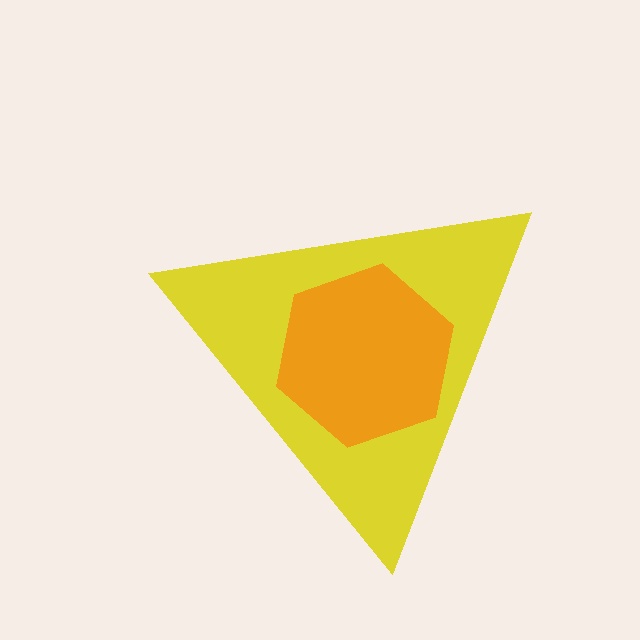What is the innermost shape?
The orange hexagon.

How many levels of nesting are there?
2.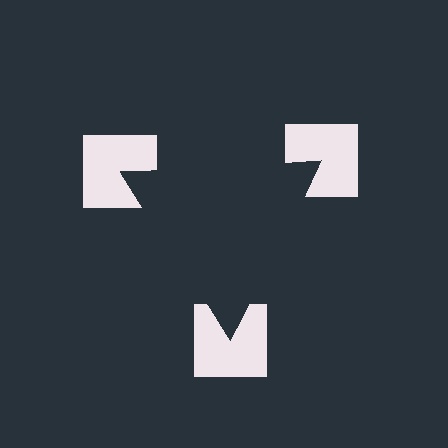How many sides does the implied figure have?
3 sides.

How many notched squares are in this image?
There are 3 — one at each vertex of the illusory triangle.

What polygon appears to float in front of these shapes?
An illusory triangle — its edges are inferred from the aligned wedge cuts in the notched squares, not physically drawn.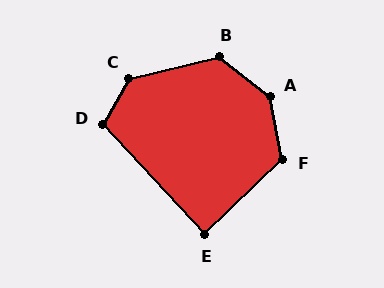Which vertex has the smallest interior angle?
E, at approximately 89 degrees.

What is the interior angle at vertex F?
Approximately 123 degrees (obtuse).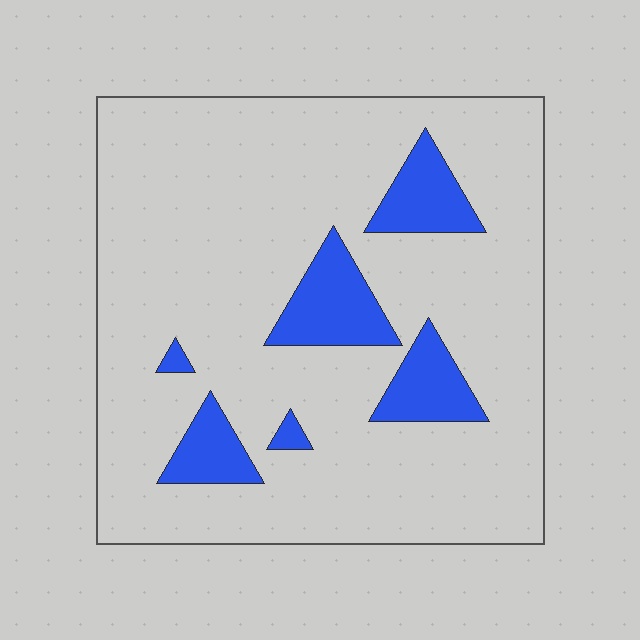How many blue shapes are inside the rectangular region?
6.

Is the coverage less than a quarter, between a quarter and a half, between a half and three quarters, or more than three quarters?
Less than a quarter.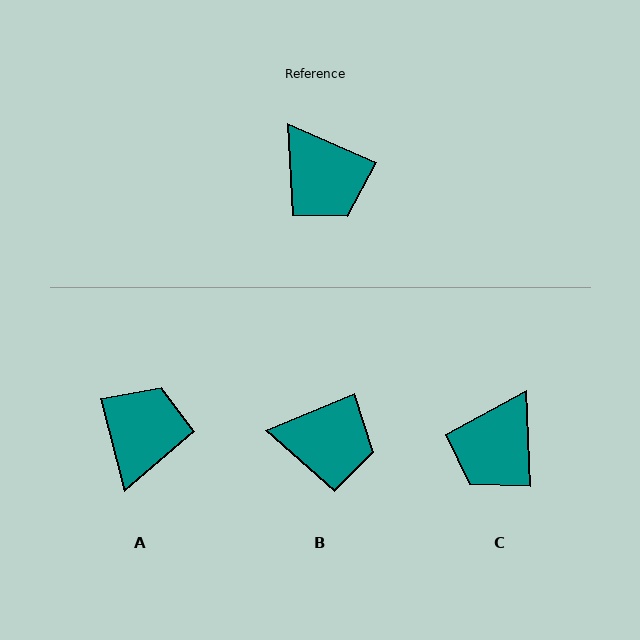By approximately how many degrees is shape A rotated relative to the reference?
Approximately 128 degrees counter-clockwise.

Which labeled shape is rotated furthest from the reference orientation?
A, about 128 degrees away.